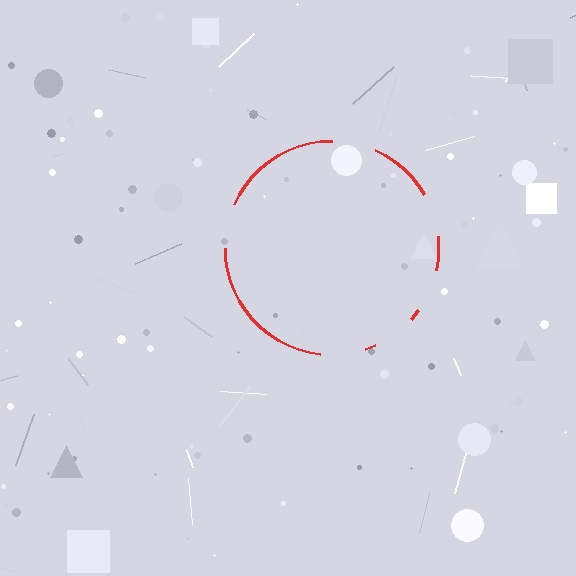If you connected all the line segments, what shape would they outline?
They would outline a circle.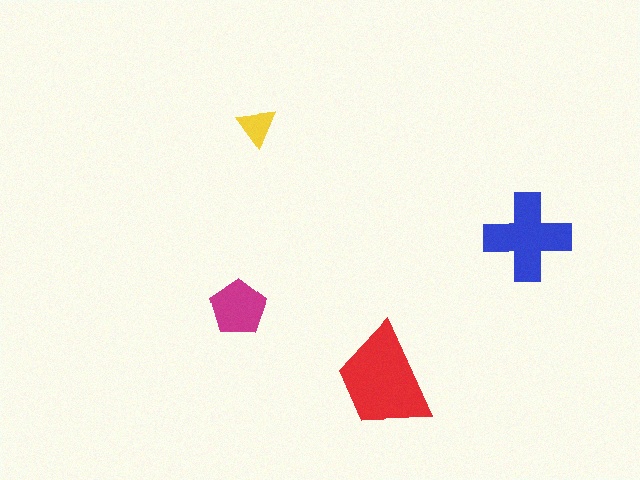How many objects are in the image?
There are 4 objects in the image.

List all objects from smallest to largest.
The yellow triangle, the magenta pentagon, the blue cross, the red trapezoid.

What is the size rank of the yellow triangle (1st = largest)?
4th.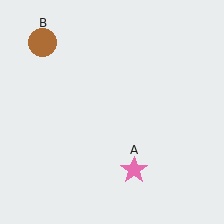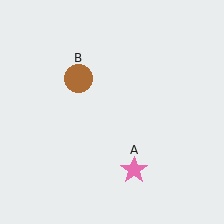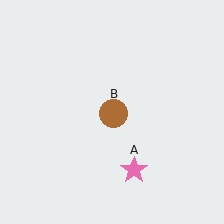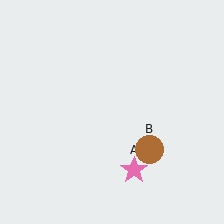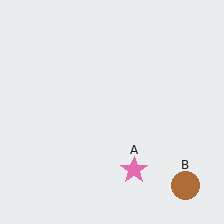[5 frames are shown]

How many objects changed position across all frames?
1 object changed position: brown circle (object B).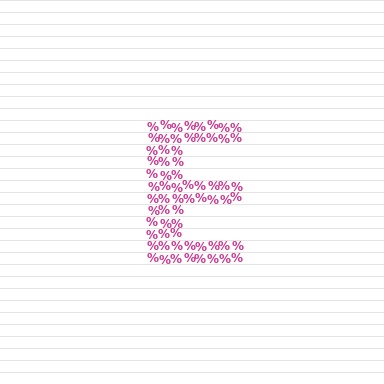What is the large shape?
The large shape is the letter E.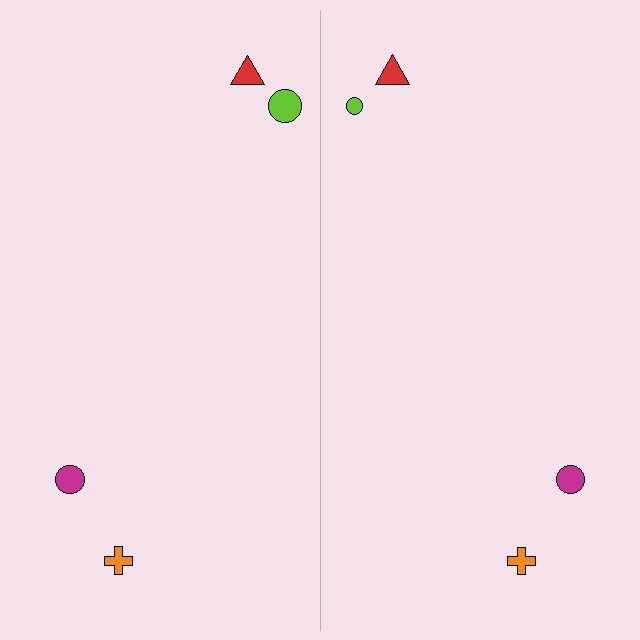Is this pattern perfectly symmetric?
No, the pattern is not perfectly symmetric. The lime circle on the right side has a different size than its mirror counterpart.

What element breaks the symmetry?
The lime circle on the right side has a different size than its mirror counterpart.